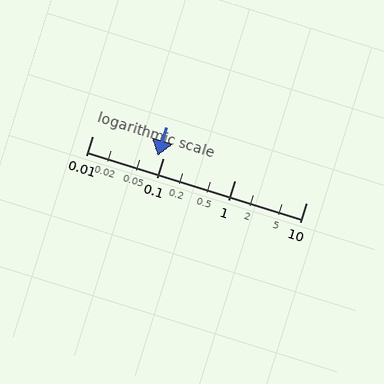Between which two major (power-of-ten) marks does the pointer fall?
The pointer is between 0.01 and 0.1.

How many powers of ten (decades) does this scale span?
The scale spans 3 decades, from 0.01 to 10.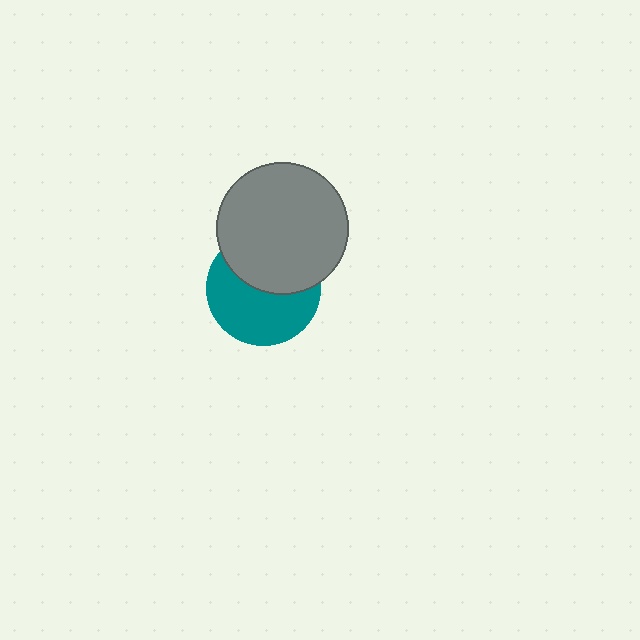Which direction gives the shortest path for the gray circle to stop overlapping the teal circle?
Moving up gives the shortest separation.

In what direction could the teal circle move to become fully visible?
The teal circle could move down. That would shift it out from behind the gray circle entirely.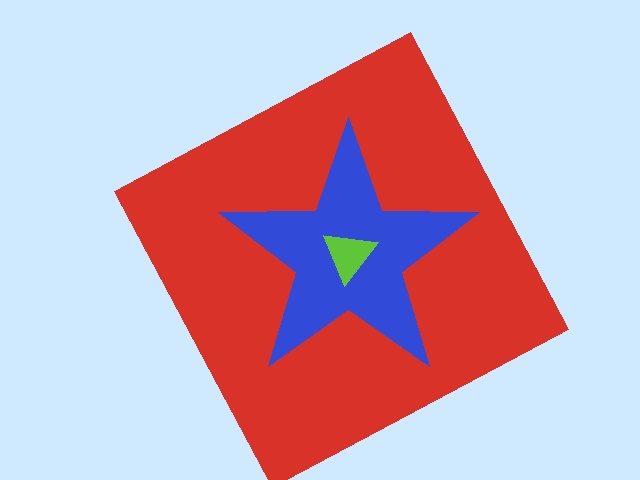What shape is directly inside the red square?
The blue star.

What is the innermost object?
The lime triangle.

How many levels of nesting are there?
3.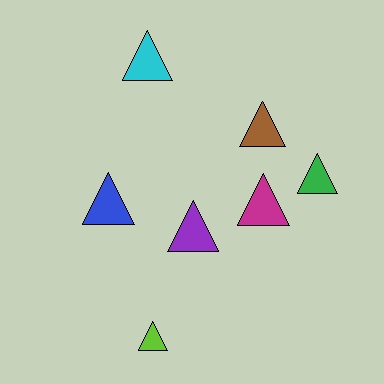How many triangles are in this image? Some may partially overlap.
There are 7 triangles.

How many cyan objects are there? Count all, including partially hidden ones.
There is 1 cyan object.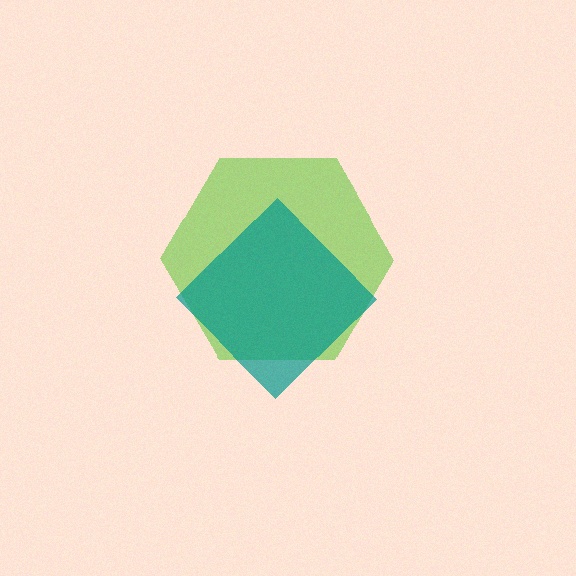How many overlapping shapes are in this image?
There are 2 overlapping shapes in the image.